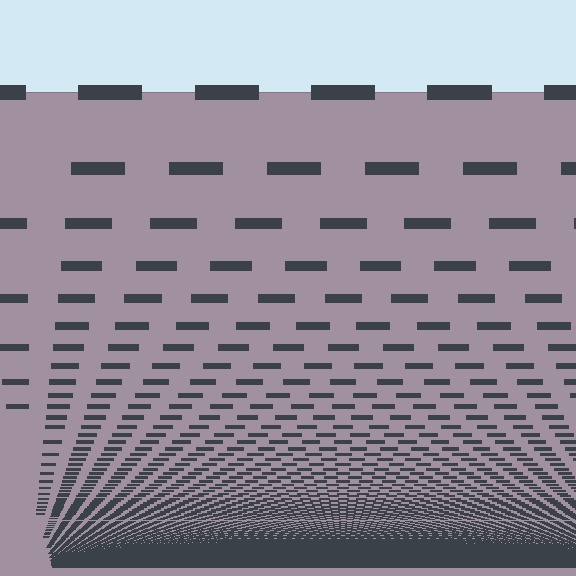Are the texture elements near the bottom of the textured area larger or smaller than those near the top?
Smaller. The gradient is inverted — elements near the bottom are smaller and denser.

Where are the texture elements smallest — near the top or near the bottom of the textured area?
Near the bottom.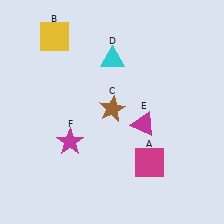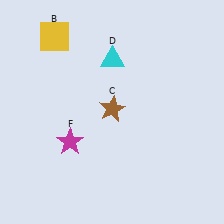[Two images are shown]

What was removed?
The magenta triangle (E), the magenta square (A) were removed in Image 2.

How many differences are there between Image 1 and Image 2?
There are 2 differences between the two images.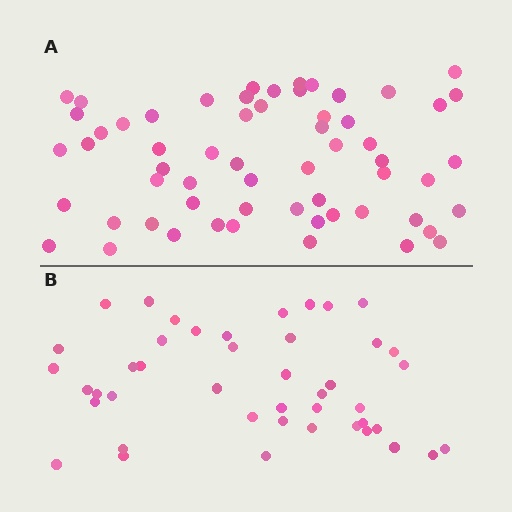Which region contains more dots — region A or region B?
Region A (the top region) has more dots.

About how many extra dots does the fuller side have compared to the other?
Region A has approximately 15 more dots than region B.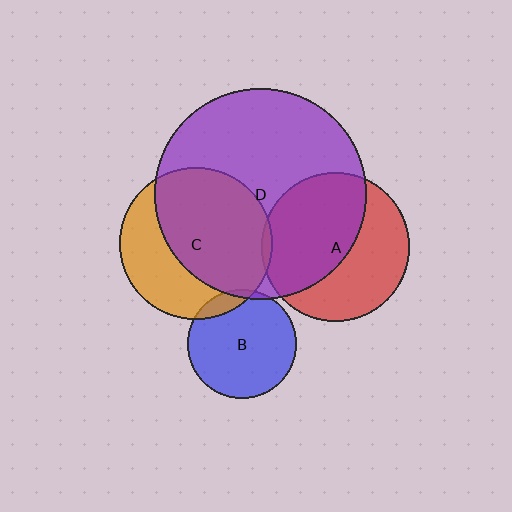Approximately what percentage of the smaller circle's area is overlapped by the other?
Approximately 10%.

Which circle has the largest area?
Circle D (purple).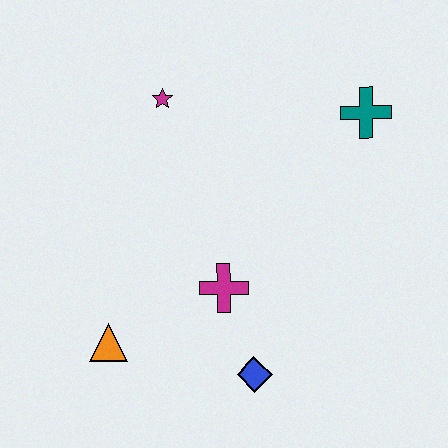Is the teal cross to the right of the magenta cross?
Yes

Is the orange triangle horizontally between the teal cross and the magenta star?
No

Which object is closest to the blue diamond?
The magenta cross is closest to the blue diamond.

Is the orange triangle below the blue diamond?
No